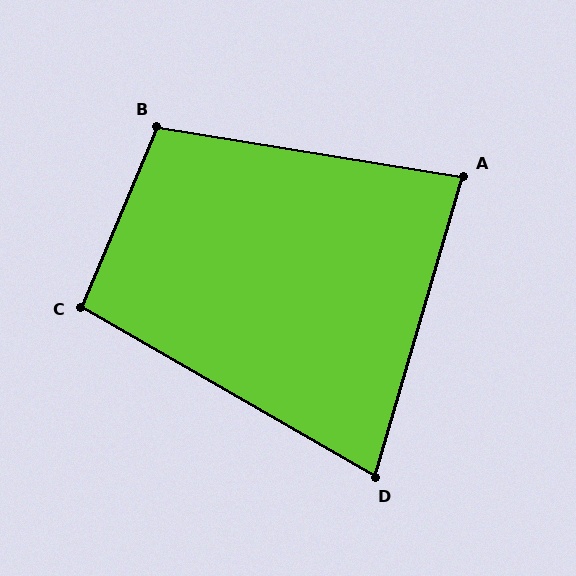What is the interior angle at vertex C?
Approximately 97 degrees (obtuse).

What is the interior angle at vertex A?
Approximately 83 degrees (acute).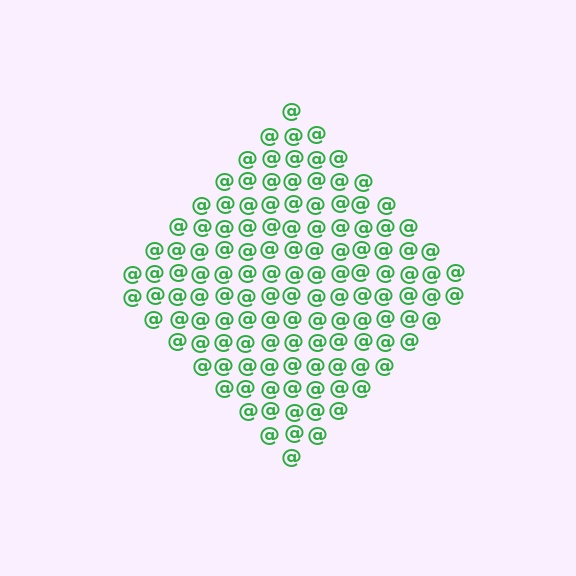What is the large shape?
The large shape is a diamond.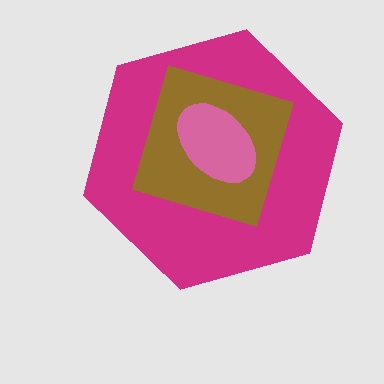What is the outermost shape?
The magenta hexagon.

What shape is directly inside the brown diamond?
The pink ellipse.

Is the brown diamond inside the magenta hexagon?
Yes.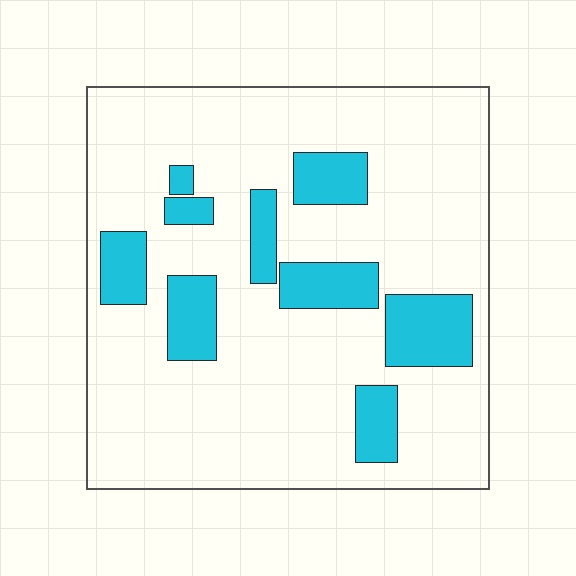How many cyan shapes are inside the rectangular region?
9.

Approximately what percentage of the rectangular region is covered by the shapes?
Approximately 20%.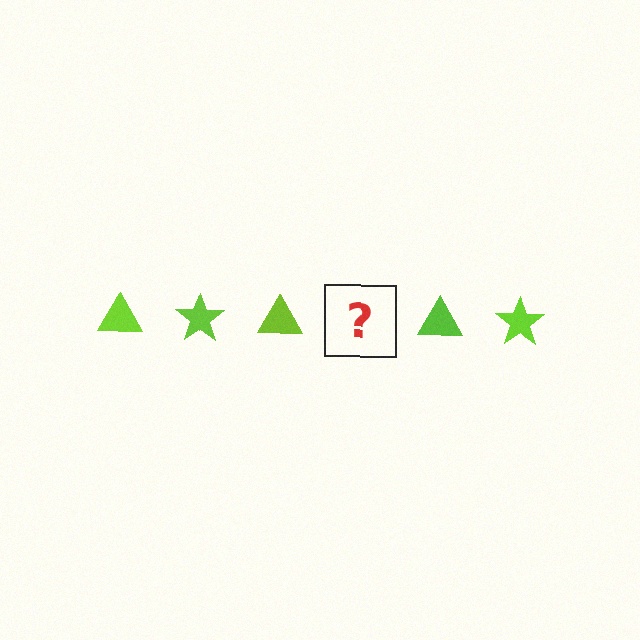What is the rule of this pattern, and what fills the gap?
The rule is that the pattern cycles through triangle, star shapes in lime. The gap should be filled with a lime star.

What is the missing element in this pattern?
The missing element is a lime star.